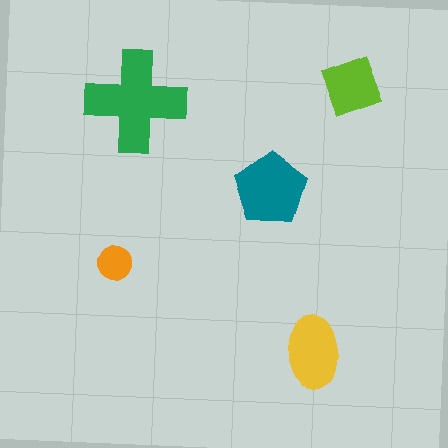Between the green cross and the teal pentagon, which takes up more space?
The green cross.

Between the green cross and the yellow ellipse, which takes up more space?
The green cross.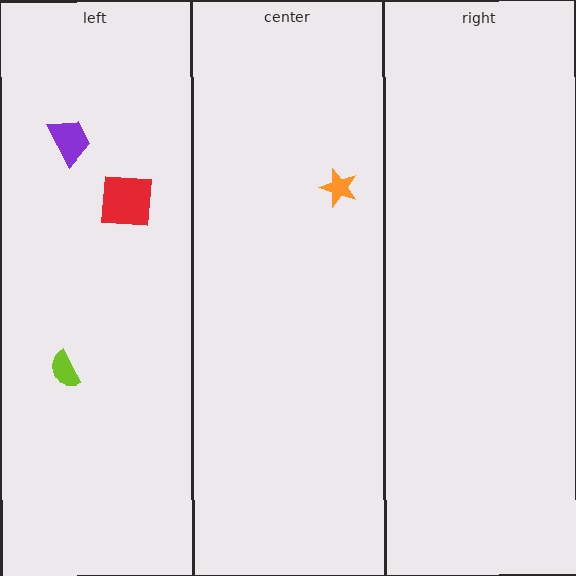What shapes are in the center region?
The orange star.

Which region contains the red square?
The left region.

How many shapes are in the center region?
1.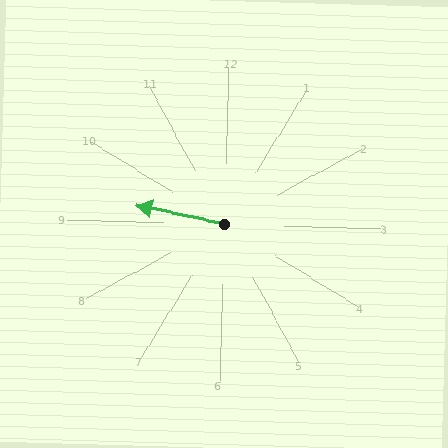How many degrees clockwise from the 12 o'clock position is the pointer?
Approximately 280 degrees.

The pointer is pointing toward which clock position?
Roughly 9 o'clock.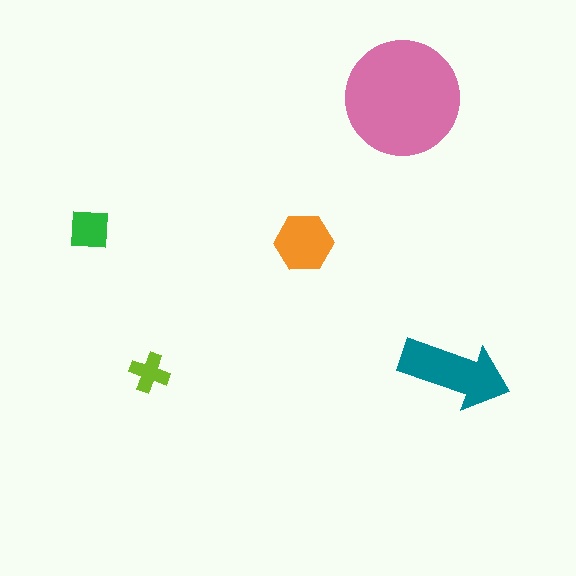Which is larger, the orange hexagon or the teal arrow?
The teal arrow.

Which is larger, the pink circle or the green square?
The pink circle.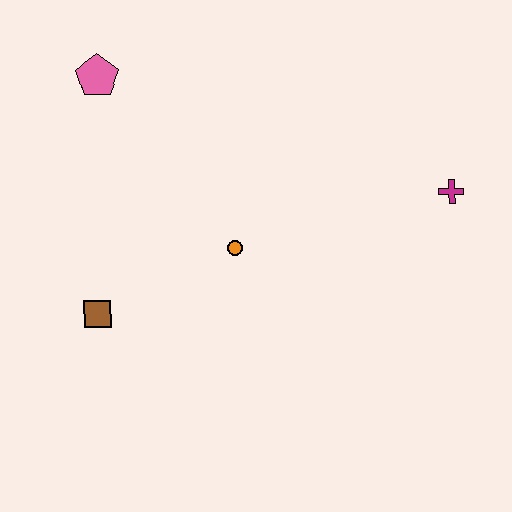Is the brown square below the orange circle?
Yes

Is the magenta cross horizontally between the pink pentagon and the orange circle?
No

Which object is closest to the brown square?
The orange circle is closest to the brown square.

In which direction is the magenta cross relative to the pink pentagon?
The magenta cross is to the right of the pink pentagon.